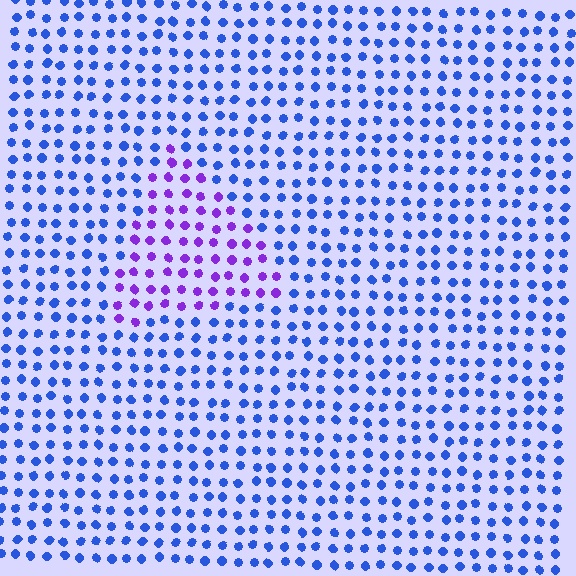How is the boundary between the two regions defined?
The boundary is defined purely by a slight shift in hue (about 49 degrees). Spacing, size, and orientation are identical on both sides.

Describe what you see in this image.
The image is filled with small blue elements in a uniform arrangement. A triangle-shaped region is visible where the elements are tinted to a slightly different hue, forming a subtle color boundary.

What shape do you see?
I see a triangle.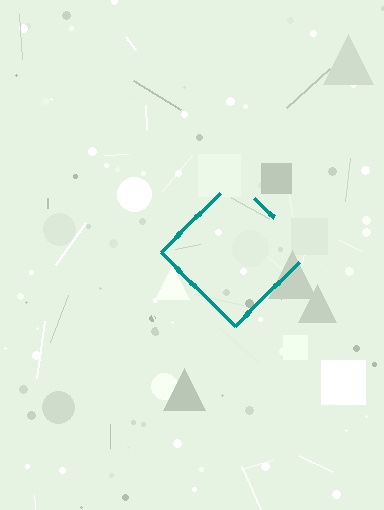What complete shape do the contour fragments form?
The contour fragments form a diamond.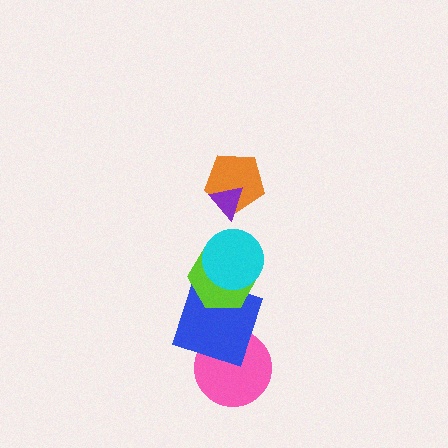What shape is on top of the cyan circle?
The orange pentagon is on top of the cyan circle.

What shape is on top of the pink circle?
The blue square is on top of the pink circle.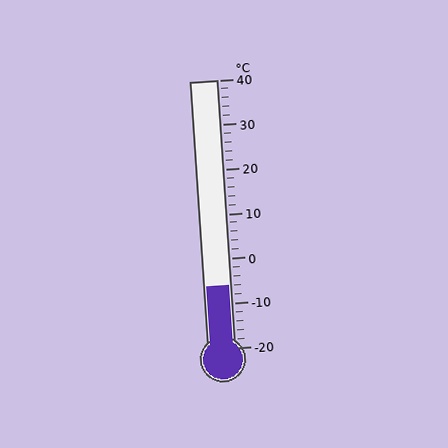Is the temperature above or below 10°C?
The temperature is below 10°C.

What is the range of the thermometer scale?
The thermometer scale ranges from -20°C to 40°C.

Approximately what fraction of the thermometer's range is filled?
The thermometer is filled to approximately 25% of its range.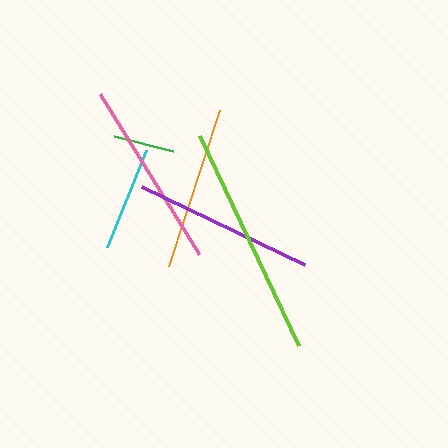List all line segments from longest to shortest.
From longest to shortest: lime, pink, purple, orange, cyan, green.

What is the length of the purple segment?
The purple segment is approximately 180 pixels long.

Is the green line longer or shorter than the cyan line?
The cyan line is longer than the green line.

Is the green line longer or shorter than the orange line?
The orange line is longer than the green line.